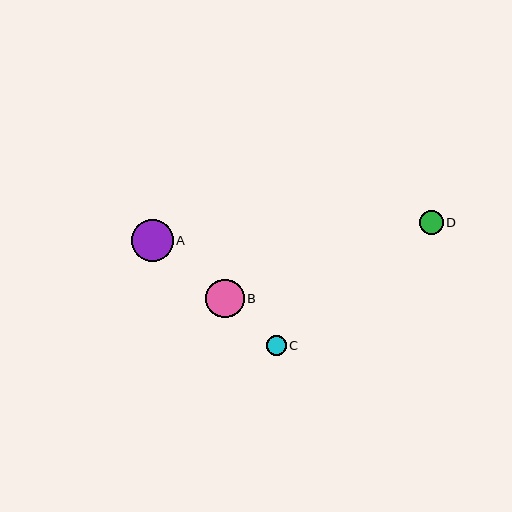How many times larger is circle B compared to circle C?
Circle B is approximately 1.9 times the size of circle C.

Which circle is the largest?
Circle A is the largest with a size of approximately 42 pixels.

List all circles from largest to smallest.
From largest to smallest: A, B, D, C.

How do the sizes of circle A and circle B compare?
Circle A and circle B are approximately the same size.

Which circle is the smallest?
Circle C is the smallest with a size of approximately 20 pixels.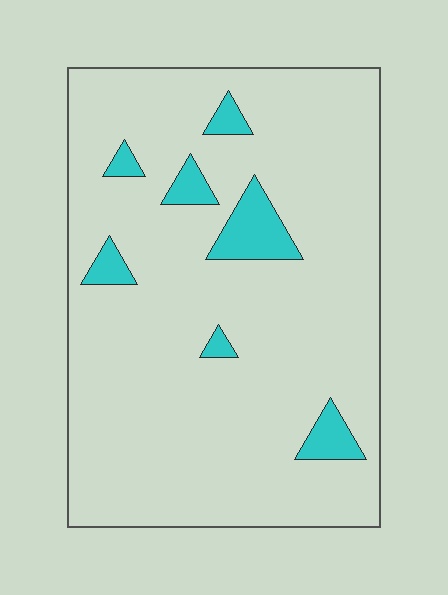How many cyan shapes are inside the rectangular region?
7.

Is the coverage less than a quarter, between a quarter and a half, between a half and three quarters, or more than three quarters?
Less than a quarter.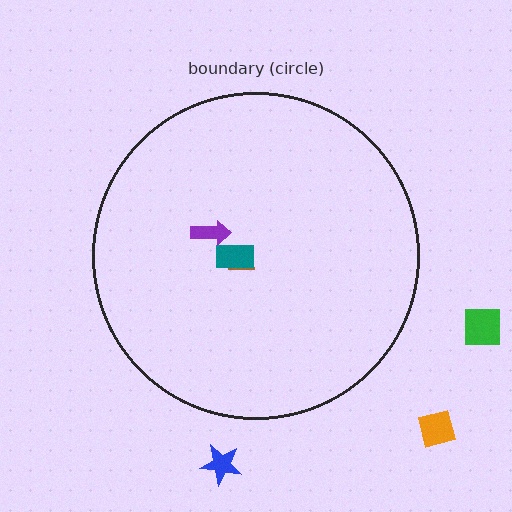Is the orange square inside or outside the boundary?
Outside.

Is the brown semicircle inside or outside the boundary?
Inside.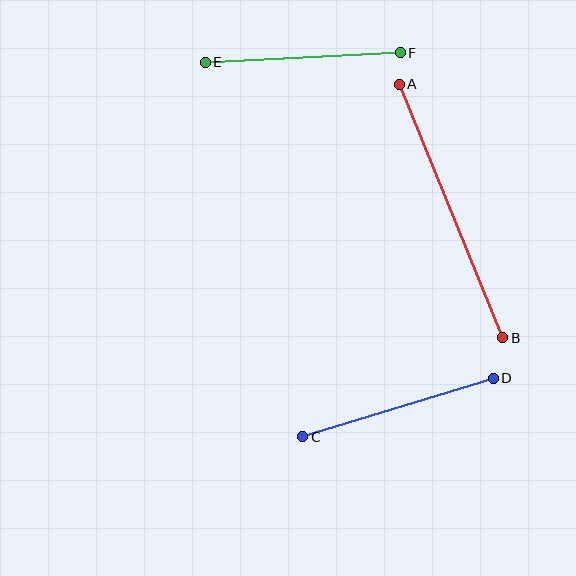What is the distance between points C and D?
The distance is approximately 199 pixels.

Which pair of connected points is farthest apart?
Points A and B are farthest apart.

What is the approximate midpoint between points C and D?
The midpoint is at approximately (398, 408) pixels.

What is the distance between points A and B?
The distance is approximately 274 pixels.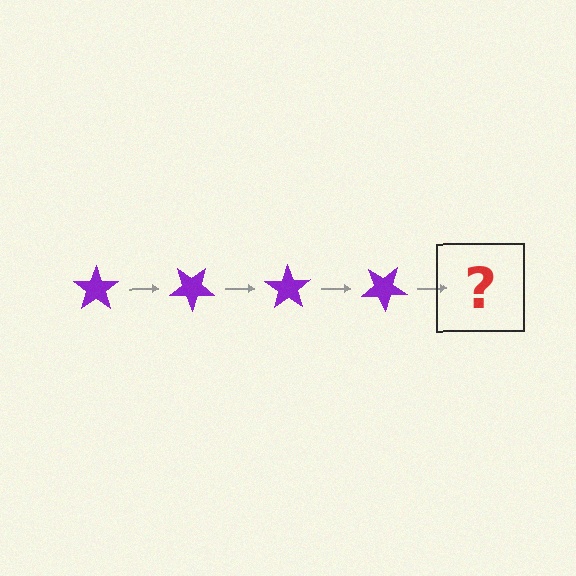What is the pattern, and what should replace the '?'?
The pattern is that the star rotates 35 degrees each step. The '?' should be a purple star rotated 140 degrees.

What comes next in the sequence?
The next element should be a purple star rotated 140 degrees.